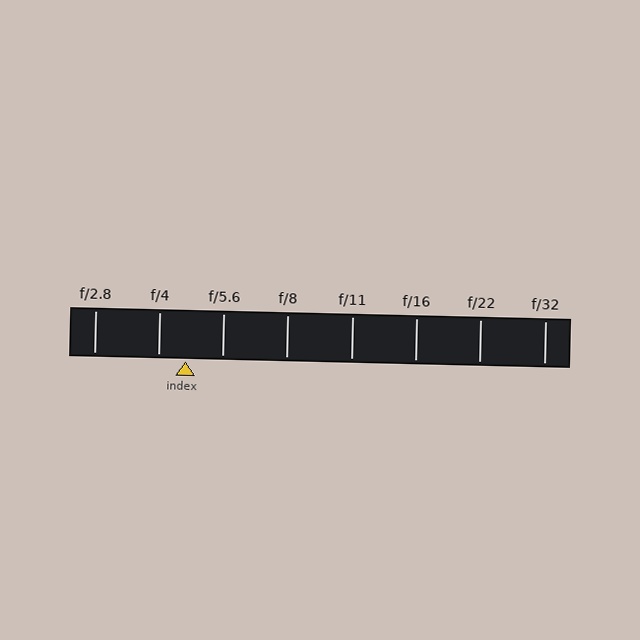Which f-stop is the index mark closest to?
The index mark is closest to f/4.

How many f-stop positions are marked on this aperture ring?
There are 8 f-stop positions marked.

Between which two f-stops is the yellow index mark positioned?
The index mark is between f/4 and f/5.6.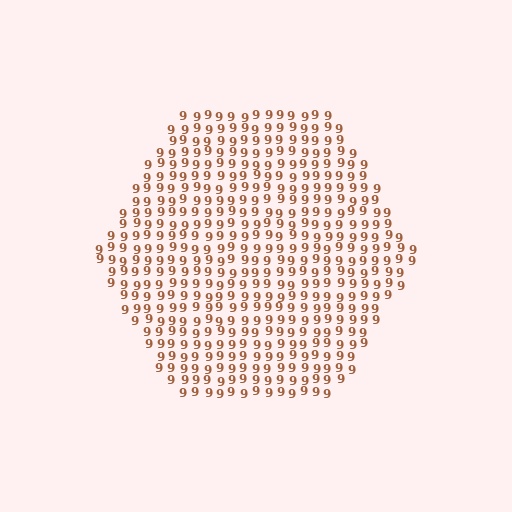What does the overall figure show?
The overall figure shows a hexagon.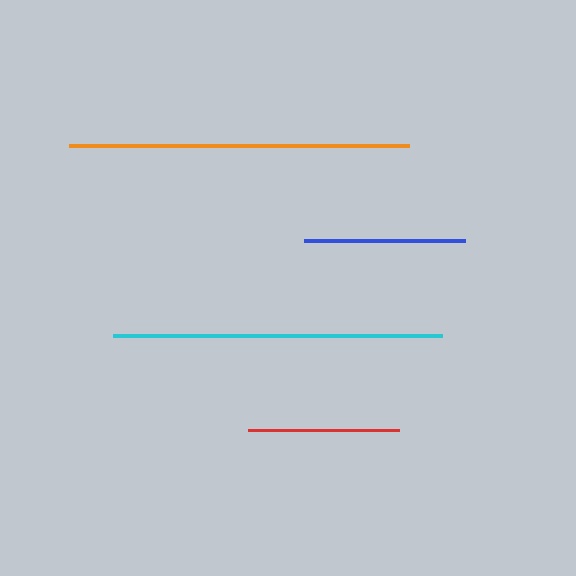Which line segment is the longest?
The orange line is the longest at approximately 340 pixels.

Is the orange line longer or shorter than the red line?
The orange line is longer than the red line.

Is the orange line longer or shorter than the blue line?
The orange line is longer than the blue line.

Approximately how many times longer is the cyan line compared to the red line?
The cyan line is approximately 2.2 times the length of the red line.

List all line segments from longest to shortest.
From longest to shortest: orange, cyan, blue, red.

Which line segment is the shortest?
The red line is the shortest at approximately 151 pixels.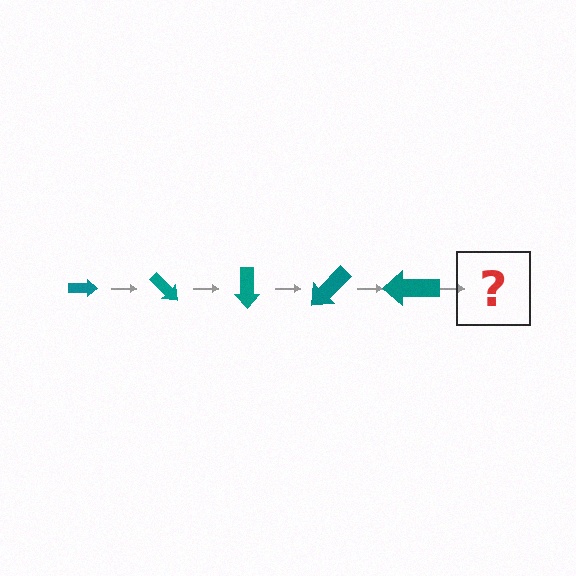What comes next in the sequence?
The next element should be an arrow, larger than the previous one and rotated 225 degrees from the start.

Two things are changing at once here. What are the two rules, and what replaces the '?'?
The two rules are that the arrow grows larger each step and it rotates 45 degrees each step. The '?' should be an arrow, larger than the previous one and rotated 225 degrees from the start.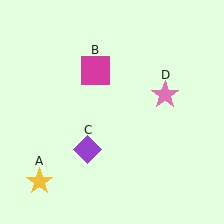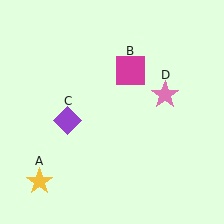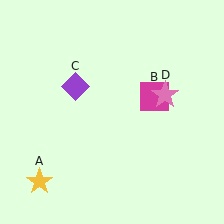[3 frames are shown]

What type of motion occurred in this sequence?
The magenta square (object B), purple diamond (object C) rotated clockwise around the center of the scene.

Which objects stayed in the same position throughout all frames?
Yellow star (object A) and pink star (object D) remained stationary.